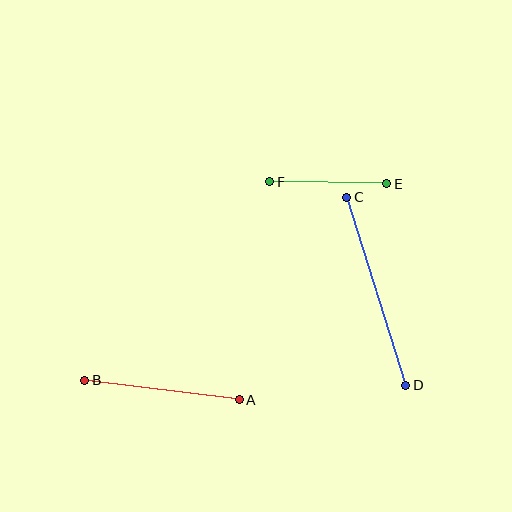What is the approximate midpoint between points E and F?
The midpoint is at approximately (328, 183) pixels.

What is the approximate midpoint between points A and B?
The midpoint is at approximately (162, 390) pixels.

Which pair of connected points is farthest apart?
Points C and D are farthest apart.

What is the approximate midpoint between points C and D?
The midpoint is at approximately (376, 291) pixels.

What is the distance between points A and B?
The distance is approximately 155 pixels.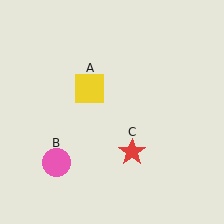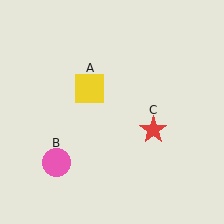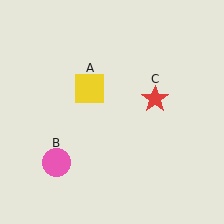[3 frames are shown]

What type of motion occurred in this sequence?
The red star (object C) rotated counterclockwise around the center of the scene.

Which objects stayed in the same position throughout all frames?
Yellow square (object A) and pink circle (object B) remained stationary.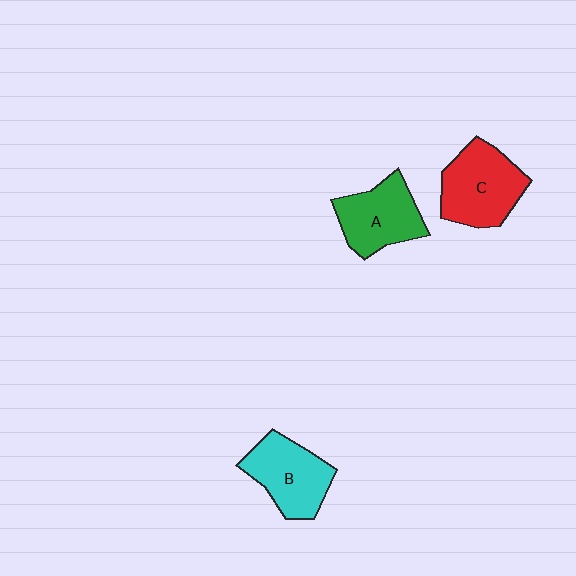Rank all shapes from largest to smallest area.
From largest to smallest: C (red), B (cyan), A (green).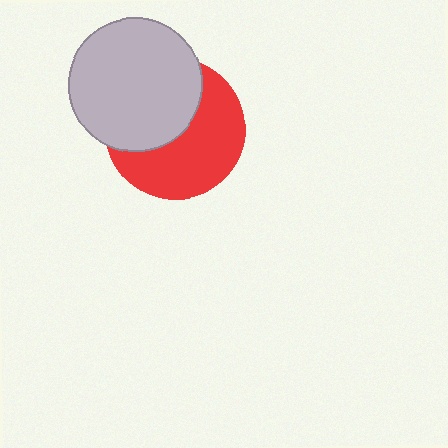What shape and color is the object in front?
The object in front is a light gray circle.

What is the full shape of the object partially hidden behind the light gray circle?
The partially hidden object is a red circle.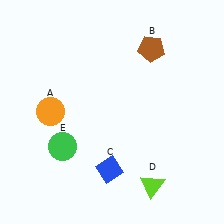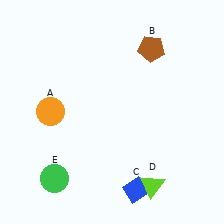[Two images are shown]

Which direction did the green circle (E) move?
The green circle (E) moved down.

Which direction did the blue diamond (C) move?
The blue diamond (C) moved right.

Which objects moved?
The objects that moved are: the blue diamond (C), the green circle (E).